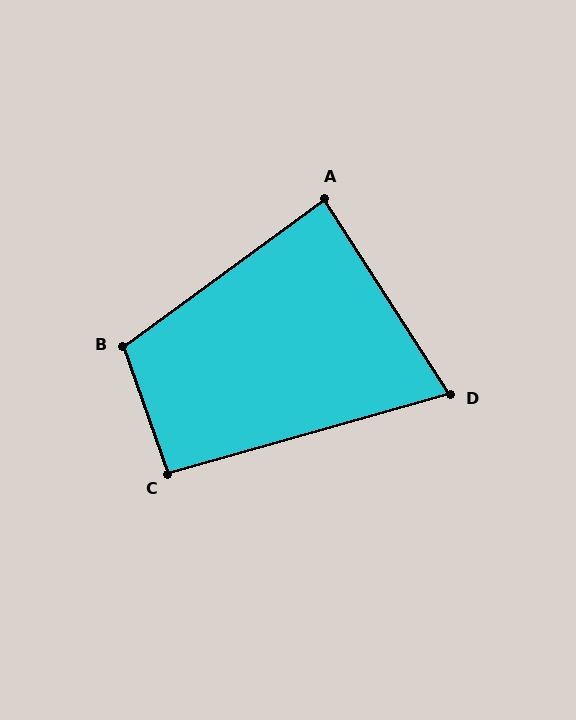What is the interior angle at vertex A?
Approximately 86 degrees (approximately right).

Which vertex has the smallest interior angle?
D, at approximately 73 degrees.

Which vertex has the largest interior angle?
B, at approximately 107 degrees.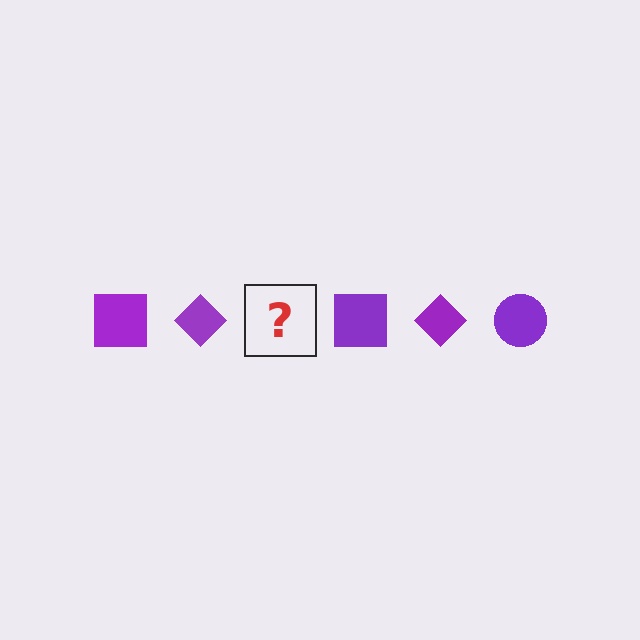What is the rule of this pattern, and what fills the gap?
The rule is that the pattern cycles through square, diamond, circle shapes in purple. The gap should be filled with a purple circle.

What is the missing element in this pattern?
The missing element is a purple circle.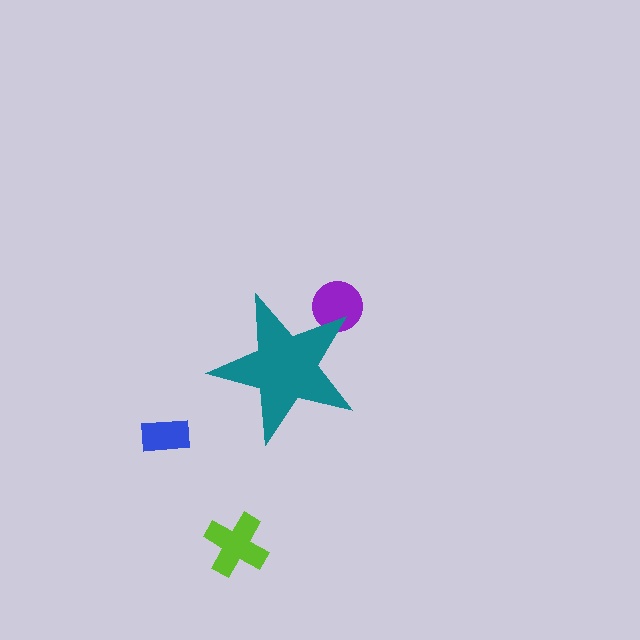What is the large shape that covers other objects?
A teal star.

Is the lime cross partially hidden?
No, the lime cross is fully visible.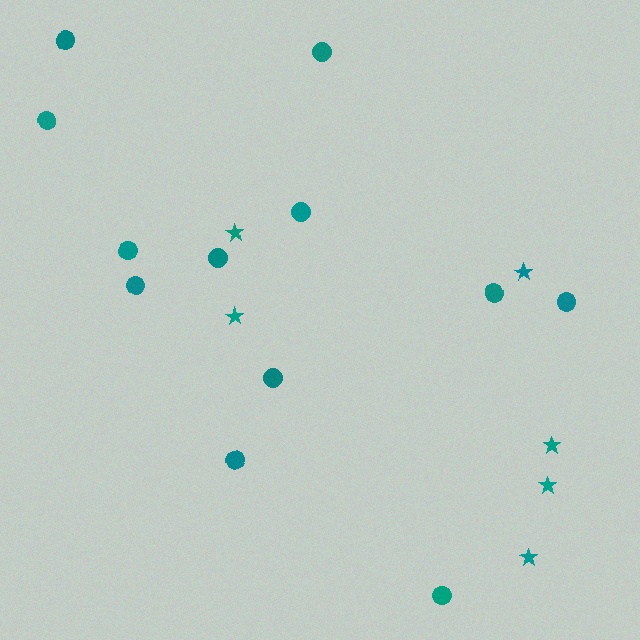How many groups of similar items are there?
There are 2 groups: one group of circles (12) and one group of stars (6).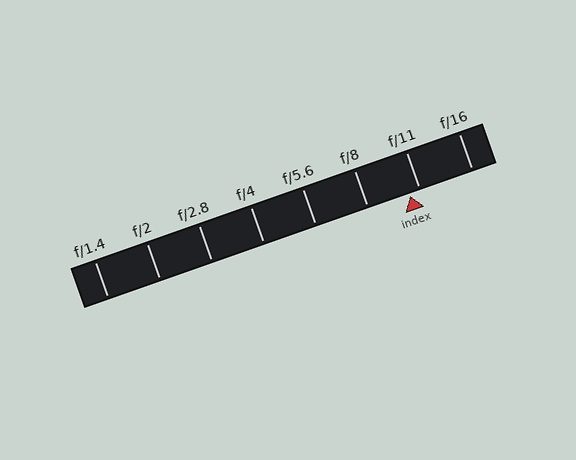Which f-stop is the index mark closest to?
The index mark is closest to f/11.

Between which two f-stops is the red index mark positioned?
The index mark is between f/8 and f/11.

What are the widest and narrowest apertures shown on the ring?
The widest aperture shown is f/1.4 and the narrowest is f/16.